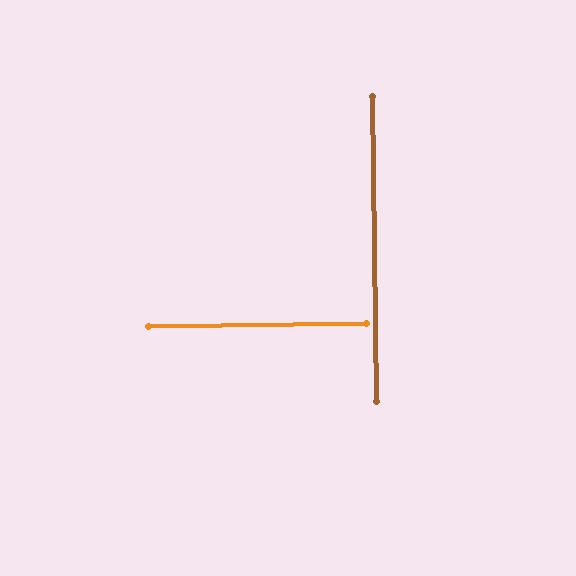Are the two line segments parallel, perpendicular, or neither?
Perpendicular — they meet at approximately 90°.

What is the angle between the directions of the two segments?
Approximately 90 degrees.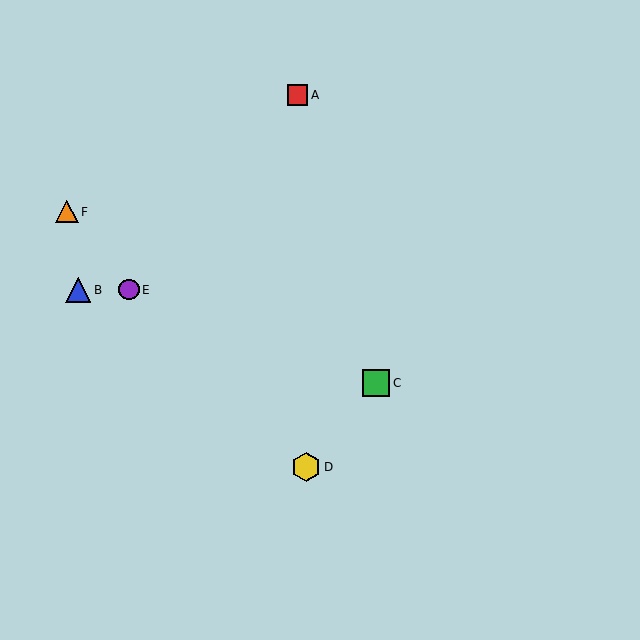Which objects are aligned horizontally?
Objects B, E are aligned horizontally.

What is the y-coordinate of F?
Object F is at y≈212.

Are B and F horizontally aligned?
No, B is at y≈290 and F is at y≈212.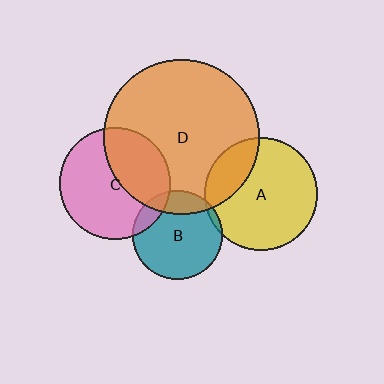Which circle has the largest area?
Circle D (orange).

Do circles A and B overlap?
Yes.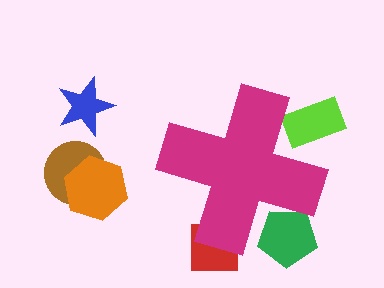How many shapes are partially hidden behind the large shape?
3 shapes are partially hidden.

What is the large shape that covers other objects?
A magenta cross.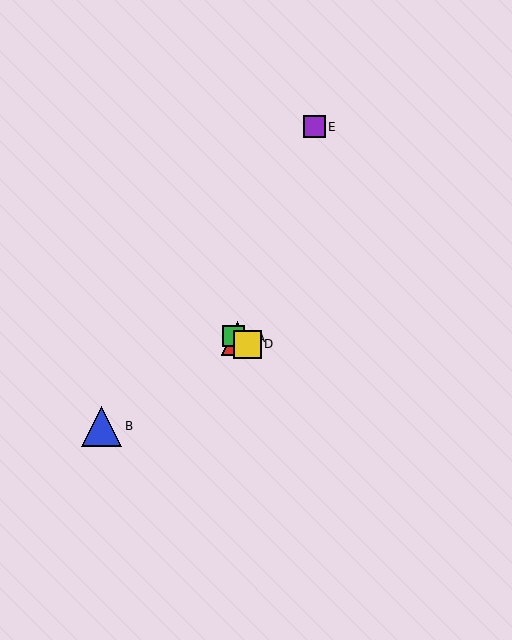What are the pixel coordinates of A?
Object A is at (238, 338).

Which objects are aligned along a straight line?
Objects A, C, D are aligned along a straight line.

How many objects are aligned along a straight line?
3 objects (A, C, D) are aligned along a straight line.